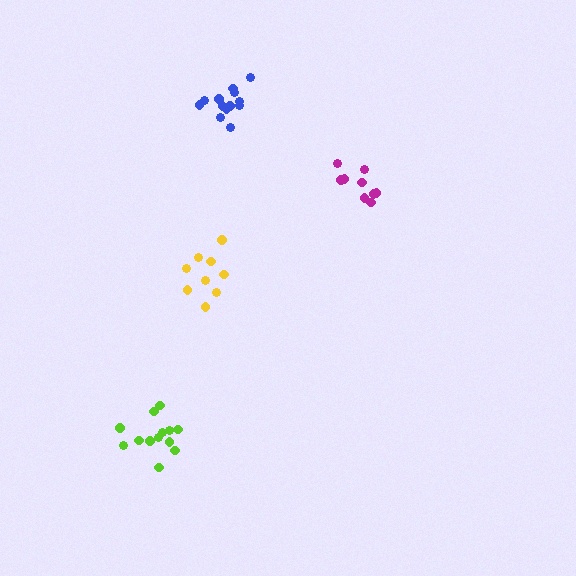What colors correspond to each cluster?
The clusters are colored: lime, magenta, blue, yellow.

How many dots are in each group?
Group 1: 13 dots, Group 2: 9 dots, Group 3: 13 dots, Group 4: 9 dots (44 total).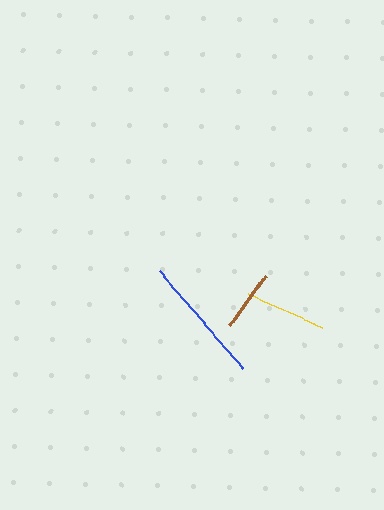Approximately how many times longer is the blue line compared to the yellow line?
The blue line is approximately 1.6 times the length of the yellow line.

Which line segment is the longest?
The blue line is the longest at approximately 129 pixels.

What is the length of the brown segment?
The brown segment is approximately 61 pixels long.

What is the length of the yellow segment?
The yellow segment is approximately 81 pixels long.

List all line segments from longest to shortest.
From longest to shortest: blue, yellow, brown.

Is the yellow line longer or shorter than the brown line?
The yellow line is longer than the brown line.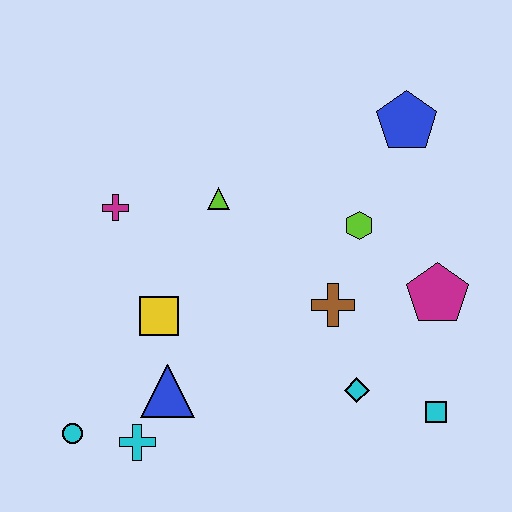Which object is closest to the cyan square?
The cyan diamond is closest to the cyan square.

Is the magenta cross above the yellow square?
Yes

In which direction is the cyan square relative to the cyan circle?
The cyan square is to the right of the cyan circle.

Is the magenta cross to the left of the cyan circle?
No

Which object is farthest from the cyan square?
The magenta cross is farthest from the cyan square.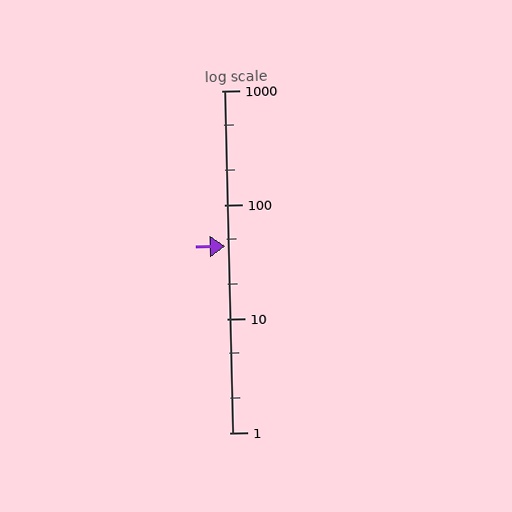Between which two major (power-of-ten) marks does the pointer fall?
The pointer is between 10 and 100.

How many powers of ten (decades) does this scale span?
The scale spans 3 decades, from 1 to 1000.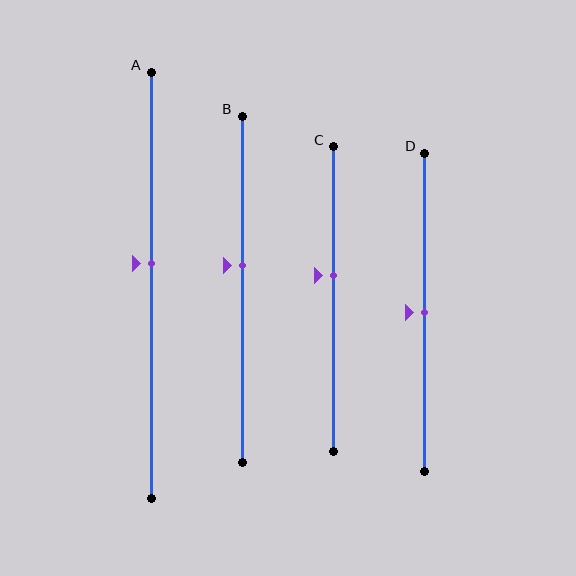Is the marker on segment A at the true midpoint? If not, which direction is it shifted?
No, the marker on segment A is shifted upward by about 5% of the segment length.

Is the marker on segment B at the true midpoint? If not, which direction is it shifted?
No, the marker on segment B is shifted upward by about 7% of the segment length.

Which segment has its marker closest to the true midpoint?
Segment D has its marker closest to the true midpoint.